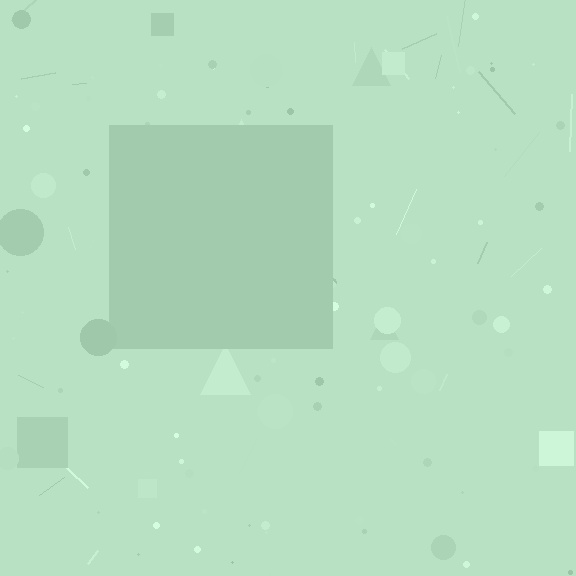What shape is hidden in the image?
A square is hidden in the image.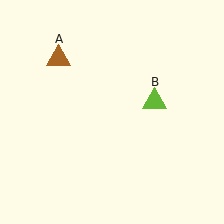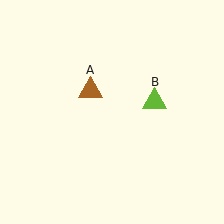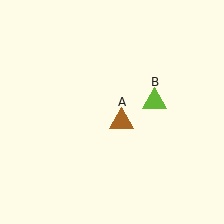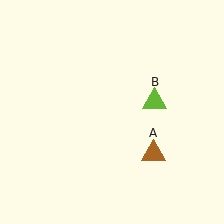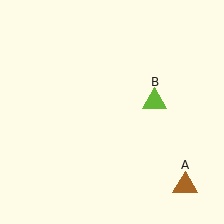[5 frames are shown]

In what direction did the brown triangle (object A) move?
The brown triangle (object A) moved down and to the right.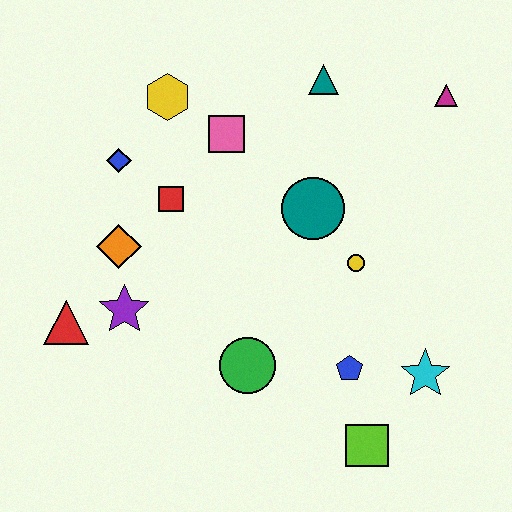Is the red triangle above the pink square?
No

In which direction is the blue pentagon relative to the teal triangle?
The blue pentagon is below the teal triangle.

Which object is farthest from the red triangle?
The magenta triangle is farthest from the red triangle.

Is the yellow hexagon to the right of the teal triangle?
No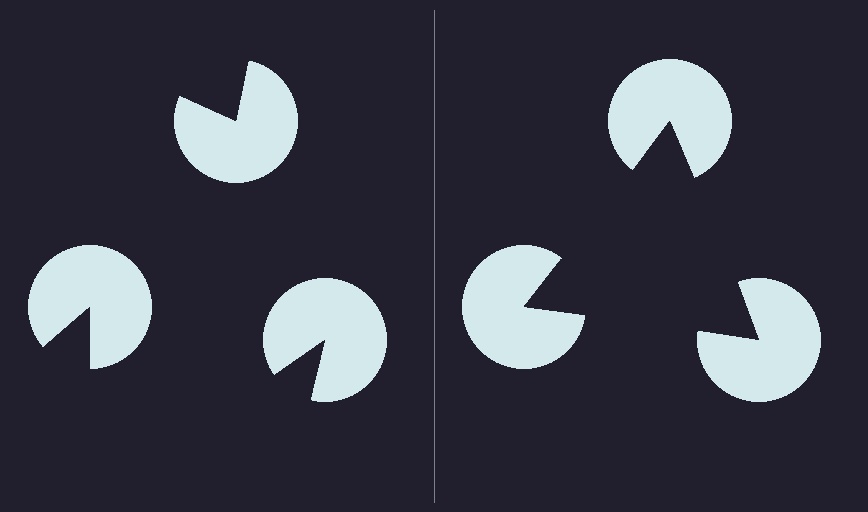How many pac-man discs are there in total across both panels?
6 — 3 on each side.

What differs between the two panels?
The pac-man discs are positioned identically on both sides; only the wedge orientations differ. On the right they align to a triangle; on the left they are misaligned.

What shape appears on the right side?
An illusory triangle.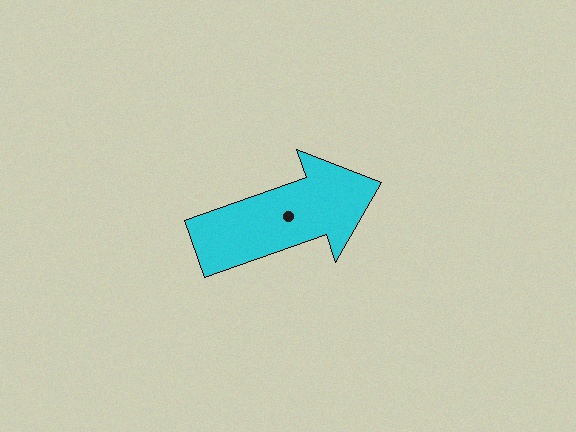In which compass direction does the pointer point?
East.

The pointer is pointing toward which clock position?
Roughly 2 o'clock.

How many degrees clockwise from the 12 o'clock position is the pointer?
Approximately 71 degrees.